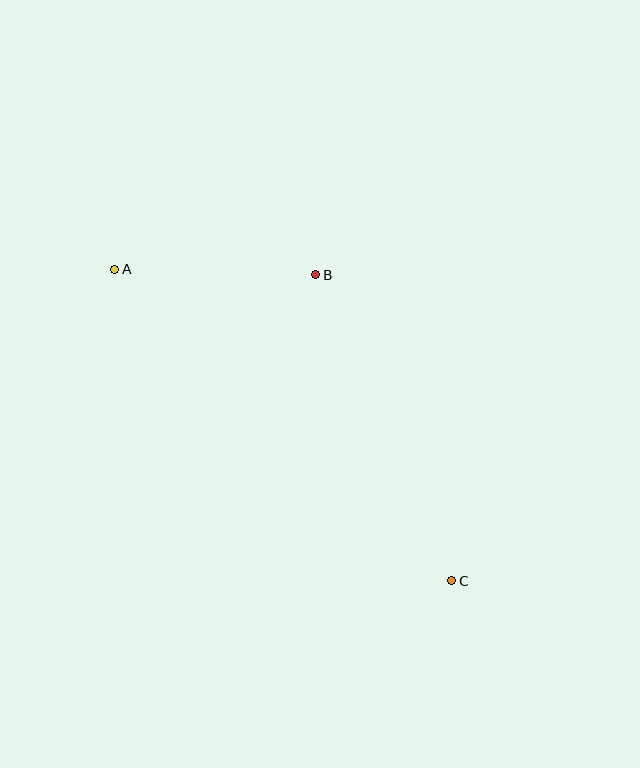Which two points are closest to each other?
Points A and B are closest to each other.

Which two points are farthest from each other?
Points A and C are farthest from each other.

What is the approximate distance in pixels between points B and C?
The distance between B and C is approximately 335 pixels.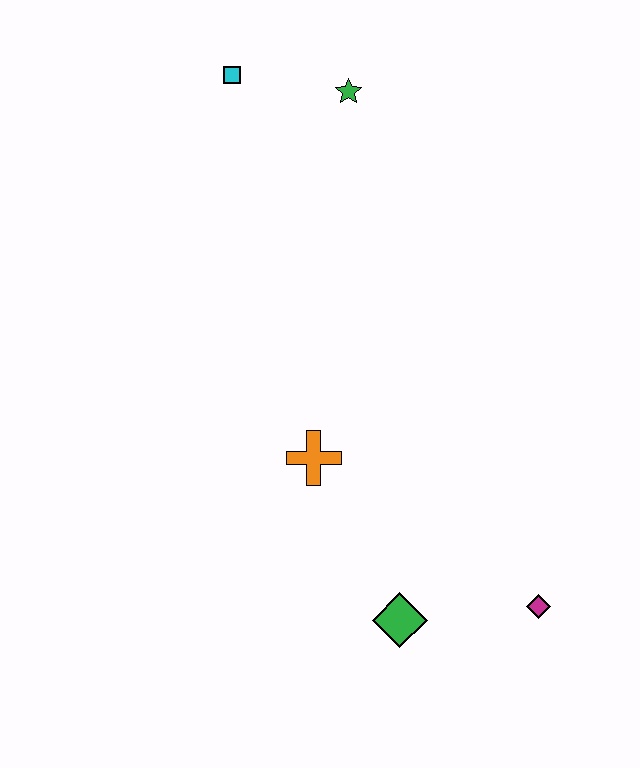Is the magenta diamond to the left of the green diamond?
No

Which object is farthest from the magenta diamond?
The cyan square is farthest from the magenta diamond.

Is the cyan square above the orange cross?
Yes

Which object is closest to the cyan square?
The green star is closest to the cyan square.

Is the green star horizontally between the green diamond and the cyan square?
Yes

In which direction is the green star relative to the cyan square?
The green star is to the right of the cyan square.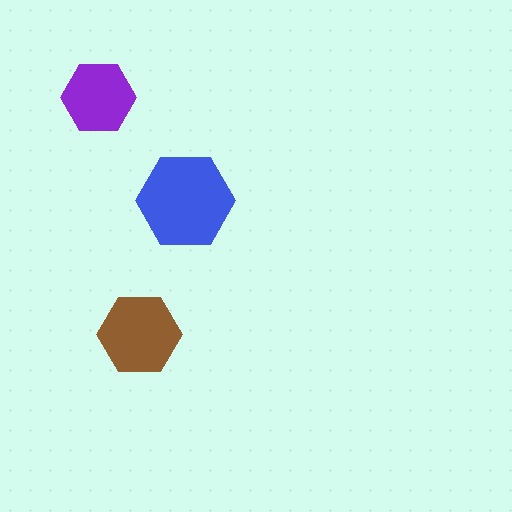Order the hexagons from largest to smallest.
the blue one, the brown one, the purple one.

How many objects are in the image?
There are 3 objects in the image.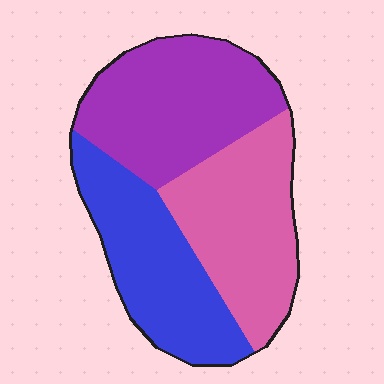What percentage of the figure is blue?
Blue covers around 30% of the figure.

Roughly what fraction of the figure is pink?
Pink covers about 35% of the figure.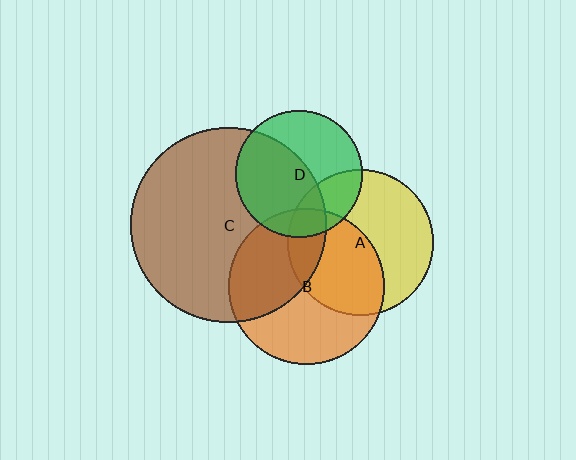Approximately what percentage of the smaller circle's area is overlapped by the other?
Approximately 15%.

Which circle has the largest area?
Circle C (brown).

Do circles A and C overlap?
Yes.